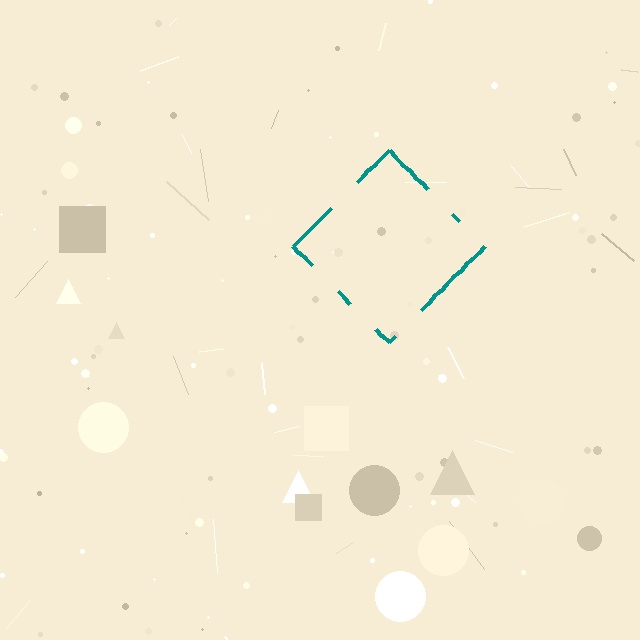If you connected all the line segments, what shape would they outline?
They would outline a diamond.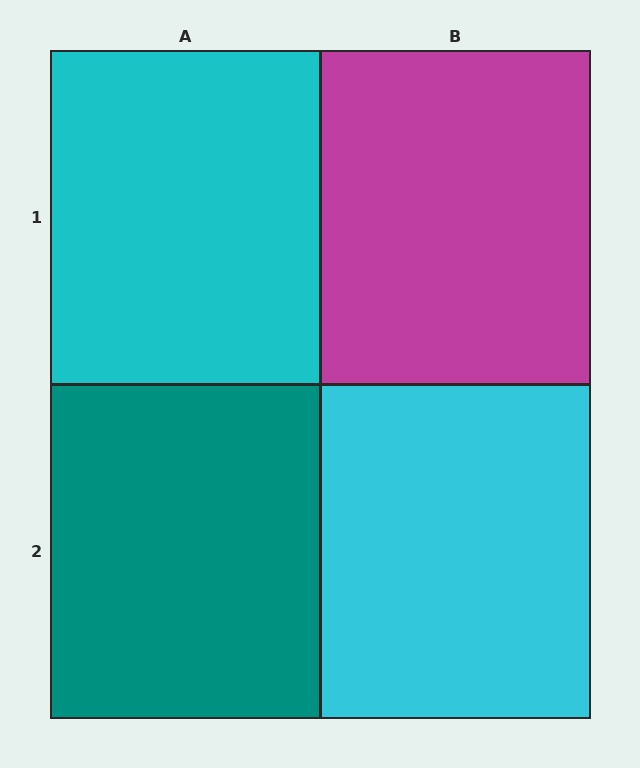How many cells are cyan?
2 cells are cyan.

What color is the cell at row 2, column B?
Cyan.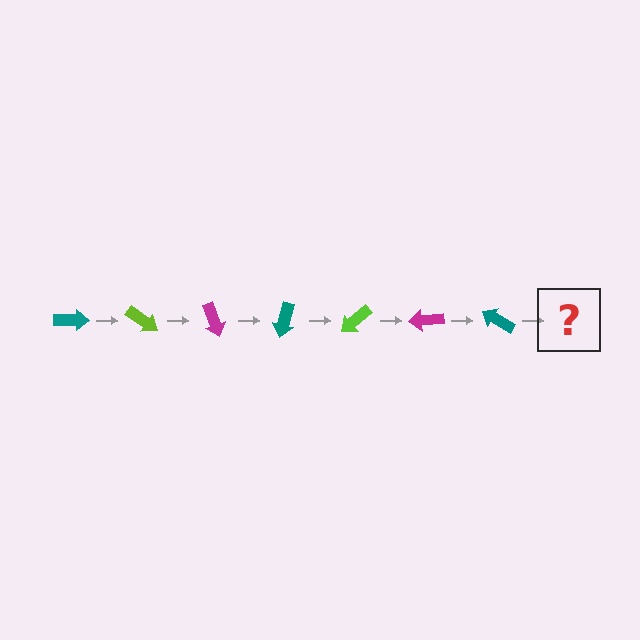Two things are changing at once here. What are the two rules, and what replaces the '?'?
The two rules are that it rotates 35 degrees each step and the color cycles through teal, lime, and magenta. The '?' should be a lime arrow, rotated 245 degrees from the start.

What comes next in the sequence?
The next element should be a lime arrow, rotated 245 degrees from the start.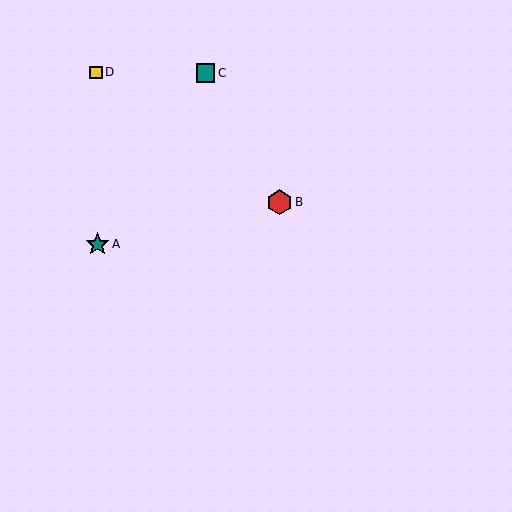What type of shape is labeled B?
Shape B is a red hexagon.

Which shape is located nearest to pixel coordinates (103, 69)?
The yellow square (labeled D) at (96, 72) is nearest to that location.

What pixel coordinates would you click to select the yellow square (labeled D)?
Click at (96, 72) to select the yellow square D.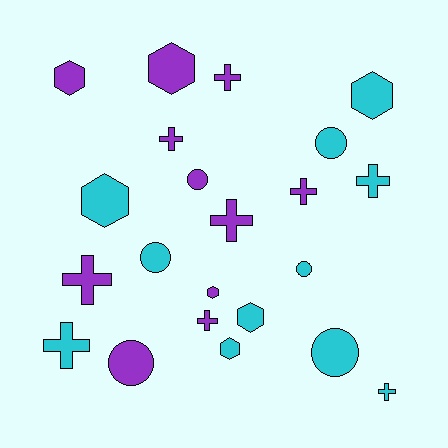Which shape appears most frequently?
Cross, with 9 objects.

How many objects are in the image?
There are 22 objects.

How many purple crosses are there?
There are 6 purple crosses.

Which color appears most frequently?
Cyan, with 11 objects.